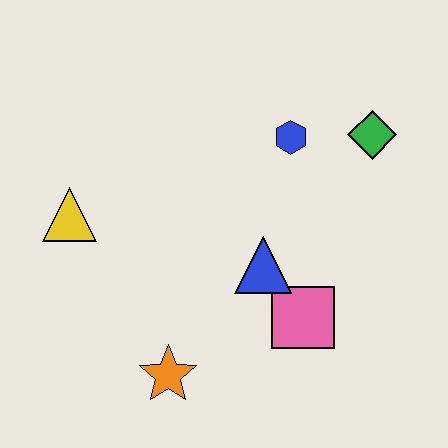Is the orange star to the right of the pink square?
No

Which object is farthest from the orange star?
The green diamond is farthest from the orange star.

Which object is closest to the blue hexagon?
The green diamond is closest to the blue hexagon.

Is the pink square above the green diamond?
No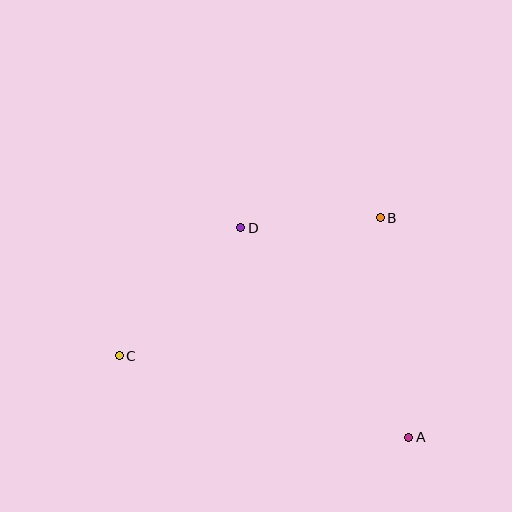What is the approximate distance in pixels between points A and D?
The distance between A and D is approximately 269 pixels.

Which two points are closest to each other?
Points B and D are closest to each other.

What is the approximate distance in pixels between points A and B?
The distance between A and B is approximately 222 pixels.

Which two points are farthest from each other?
Points A and C are farthest from each other.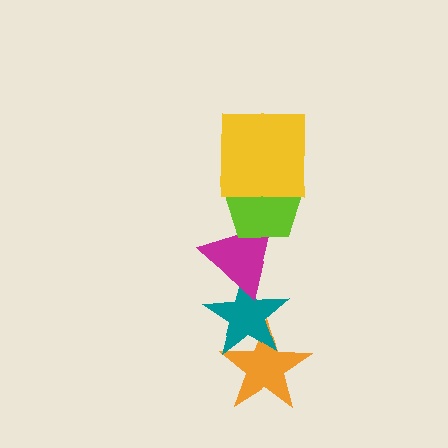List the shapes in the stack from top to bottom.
From top to bottom: the yellow square, the lime pentagon, the magenta triangle, the teal star, the orange star.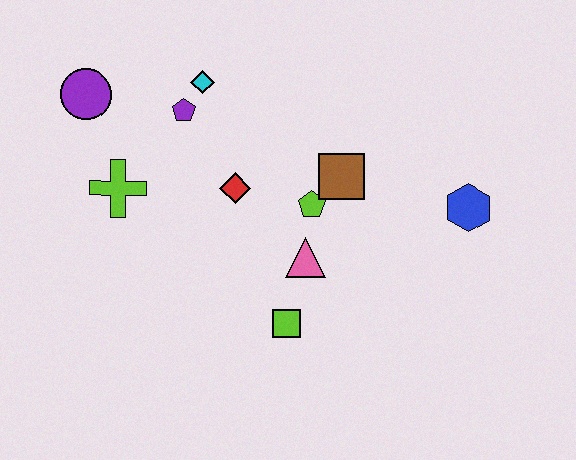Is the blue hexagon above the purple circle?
No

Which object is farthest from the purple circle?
The blue hexagon is farthest from the purple circle.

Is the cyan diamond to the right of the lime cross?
Yes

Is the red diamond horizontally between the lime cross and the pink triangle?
Yes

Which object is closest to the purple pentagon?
The cyan diamond is closest to the purple pentagon.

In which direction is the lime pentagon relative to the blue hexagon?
The lime pentagon is to the left of the blue hexagon.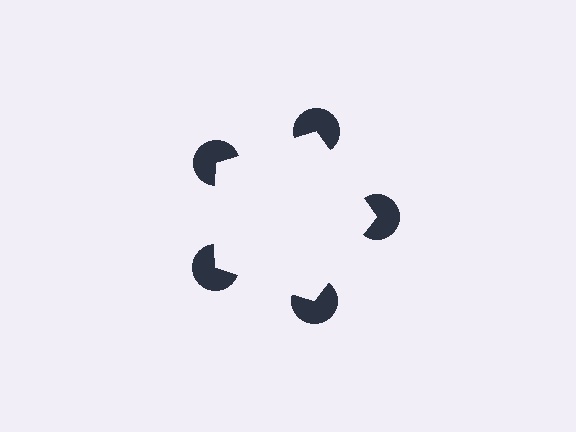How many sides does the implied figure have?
5 sides.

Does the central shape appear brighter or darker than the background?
It typically appears slightly brighter than the background, even though no actual brightness change is drawn.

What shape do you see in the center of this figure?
An illusory pentagon — its edges are inferred from the aligned wedge cuts in the pac-man discs, not physically drawn.